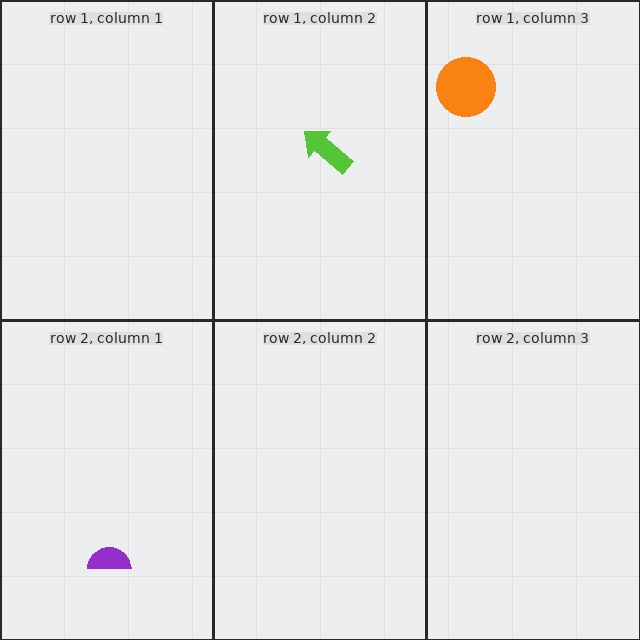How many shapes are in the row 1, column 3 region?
1.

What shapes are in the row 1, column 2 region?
The lime arrow.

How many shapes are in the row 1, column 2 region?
1.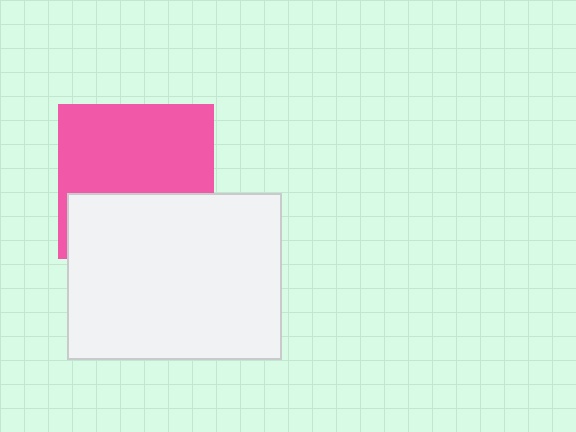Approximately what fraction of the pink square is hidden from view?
Roughly 40% of the pink square is hidden behind the white rectangle.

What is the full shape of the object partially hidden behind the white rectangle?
The partially hidden object is a pink square.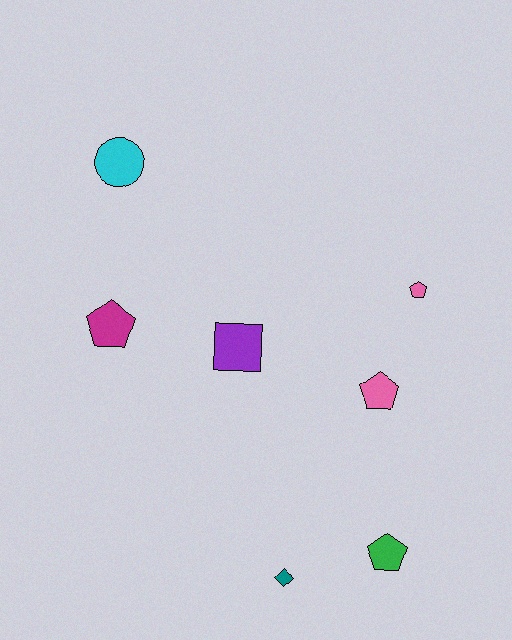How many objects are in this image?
There are 7 objects.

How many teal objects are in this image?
There is 1 teal object.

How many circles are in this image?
There is 1 circle.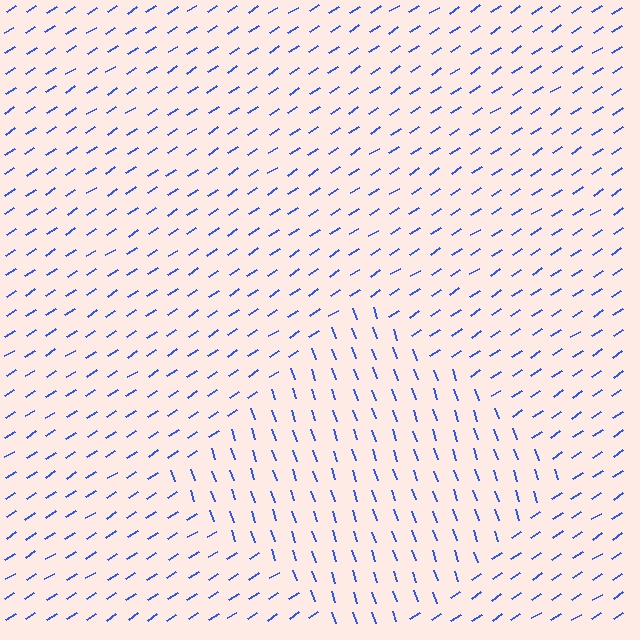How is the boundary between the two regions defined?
The boundary is defined purely by a change in line orientation (approximately 76 degrees difference). All lines are the same color and thickness.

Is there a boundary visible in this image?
Yes, there is a texture boundary formed by a change in line orientation.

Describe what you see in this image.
The image is filled with small blue line segments. A diamond region in the image has lines oriented differently from the surrounding lines, creating a visible texture boundary.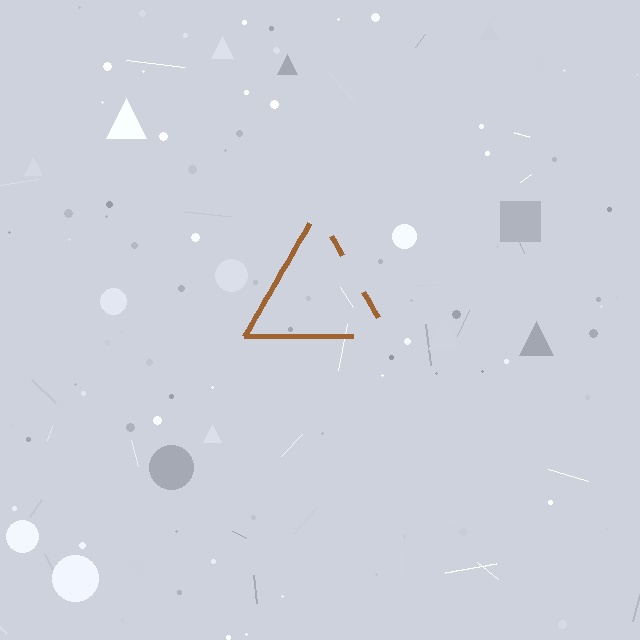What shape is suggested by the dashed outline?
The dashed outline suggests a triangle.